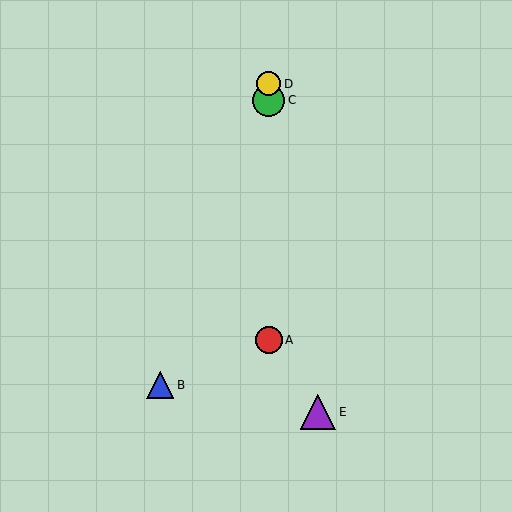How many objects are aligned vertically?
3 objects (A, C, D) are aligned vertically.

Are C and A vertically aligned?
Yes, both are at x≈269.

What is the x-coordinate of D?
Object D is at x≈269.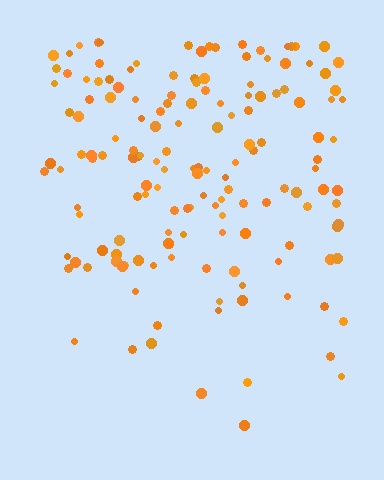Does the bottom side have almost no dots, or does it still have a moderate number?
Still a moderate number, just noticeably fewer than the top.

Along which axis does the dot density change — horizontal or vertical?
Vertical.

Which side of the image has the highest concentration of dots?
The top.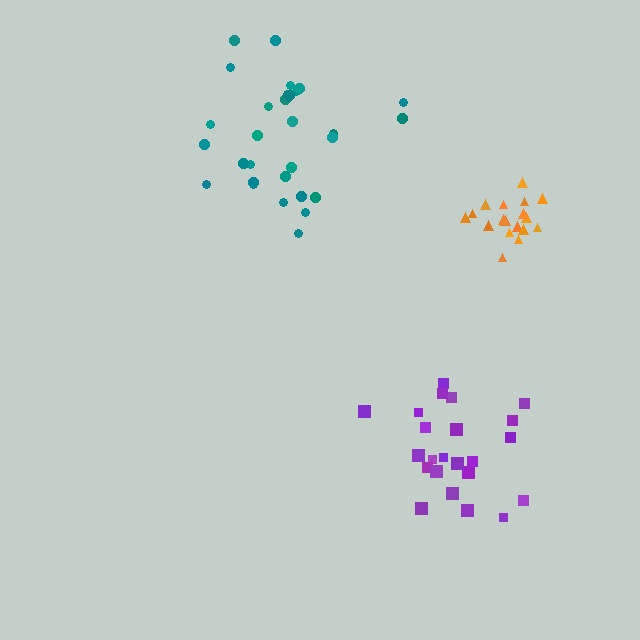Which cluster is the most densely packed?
Orange.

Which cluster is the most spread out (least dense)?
Teal.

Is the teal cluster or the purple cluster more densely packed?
Purple.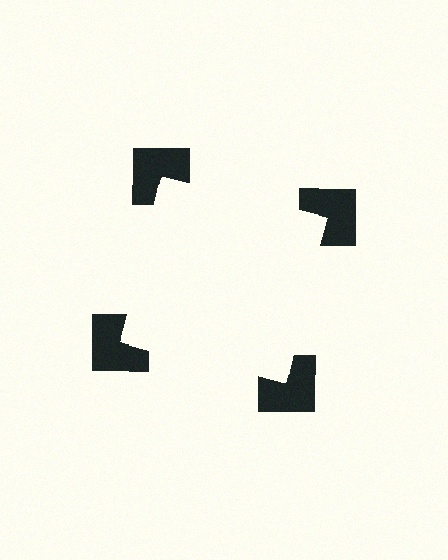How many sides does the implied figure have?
4 sides.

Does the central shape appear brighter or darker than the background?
It typically appears slightly brighter than the background, even though no actual brightness change is drawn.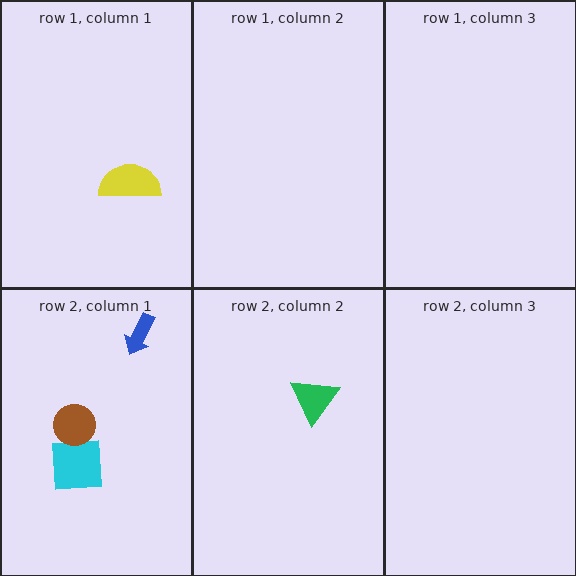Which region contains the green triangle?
The row 2, column 2 region.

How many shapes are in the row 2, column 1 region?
3.